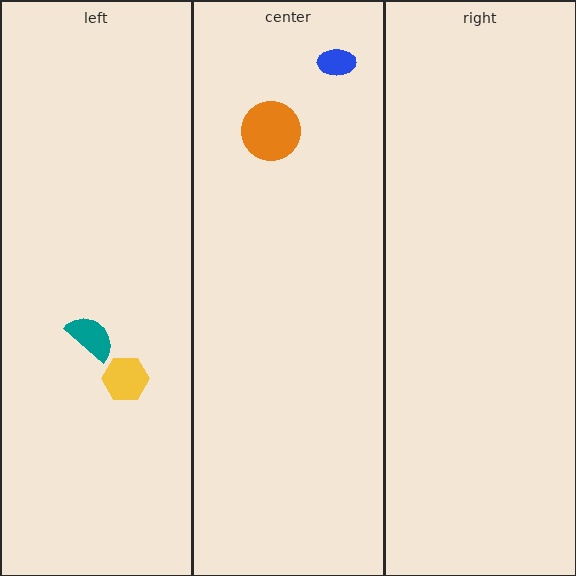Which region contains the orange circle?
The center region.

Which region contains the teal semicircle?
The left region.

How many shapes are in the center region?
2.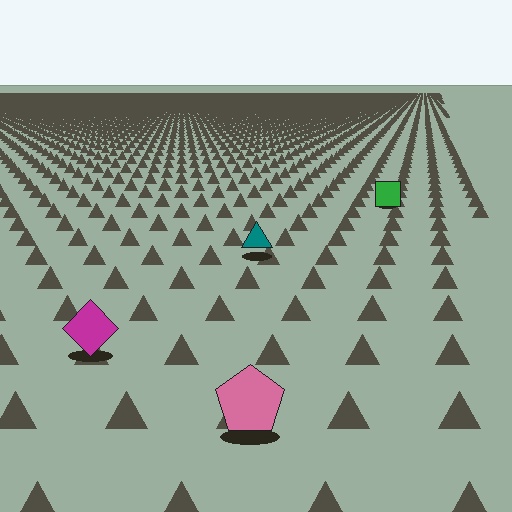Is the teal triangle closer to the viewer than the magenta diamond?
No. The magenta diamond is closer — you can tell from the texture gradient: the ground texture is coarser near it.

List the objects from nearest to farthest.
From nearest to farthest: the pink pentagon, the magenta diamond, the teal triangle, the green square.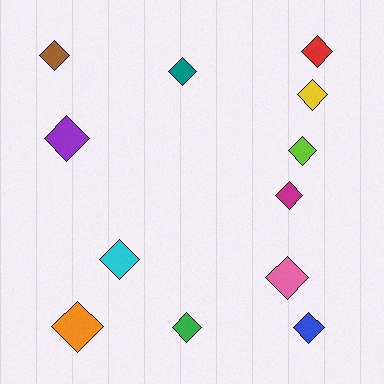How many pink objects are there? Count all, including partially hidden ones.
There is 1 pink object.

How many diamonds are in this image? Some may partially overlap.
There are 12 diamonds.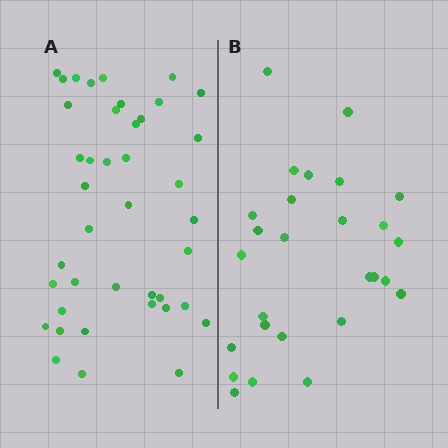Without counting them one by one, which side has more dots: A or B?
Region A (the left region) has more dots.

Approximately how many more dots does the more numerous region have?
Region A has approximately 15 more dots than region B.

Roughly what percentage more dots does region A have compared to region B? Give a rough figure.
About 50% more.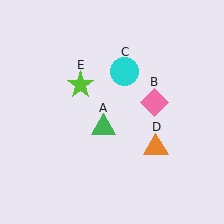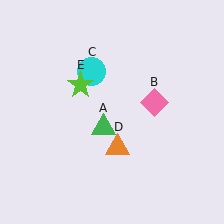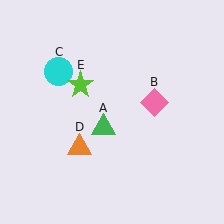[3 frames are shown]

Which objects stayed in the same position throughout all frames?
Green triangle (object A) and pink diamond (object B) and lime star (object E) remained stationary.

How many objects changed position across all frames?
2 objects changed position: cyan circle (object C), orange triangle (object D).